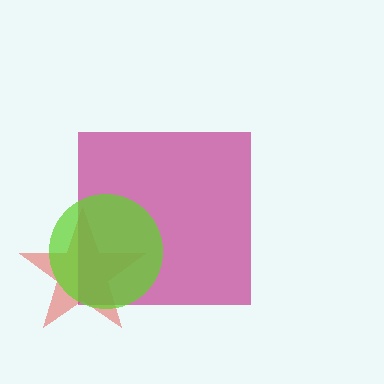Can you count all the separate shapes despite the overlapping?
Yes, there are 3 separate shapes.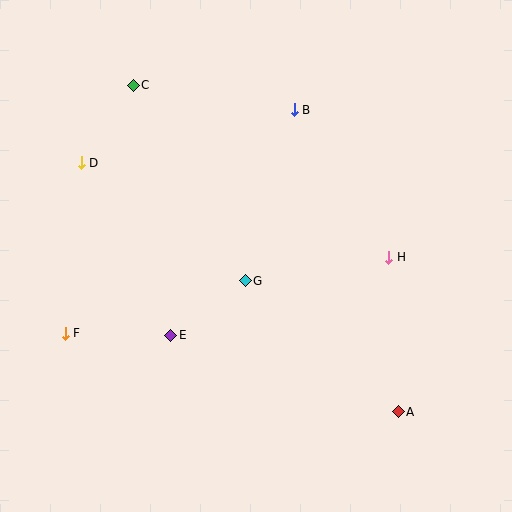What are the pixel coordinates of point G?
Point G is at (245, 281).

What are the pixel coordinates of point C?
Point C is at (133, 85).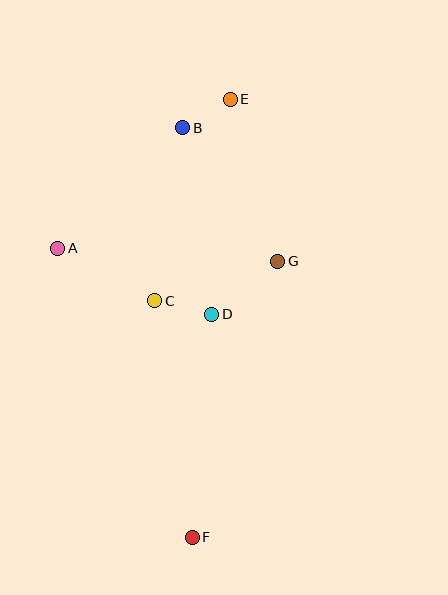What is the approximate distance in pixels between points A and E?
The distance between A and E is approximately 228 pixels.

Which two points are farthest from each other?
Points E and F are farthest from each other.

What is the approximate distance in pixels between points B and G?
The distance between B and G is approximately 164 pixels.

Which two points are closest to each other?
Points B and E are closest to each other.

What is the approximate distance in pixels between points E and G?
The distance between E and G is approximately 169 pixels.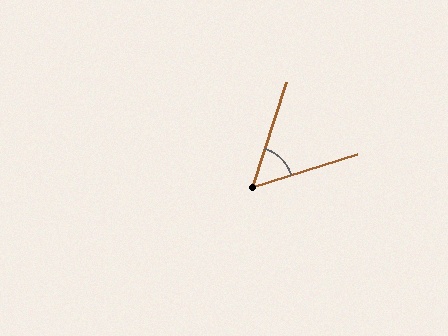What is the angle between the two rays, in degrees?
Approximately 55 degrees.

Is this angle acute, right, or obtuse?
It is acute.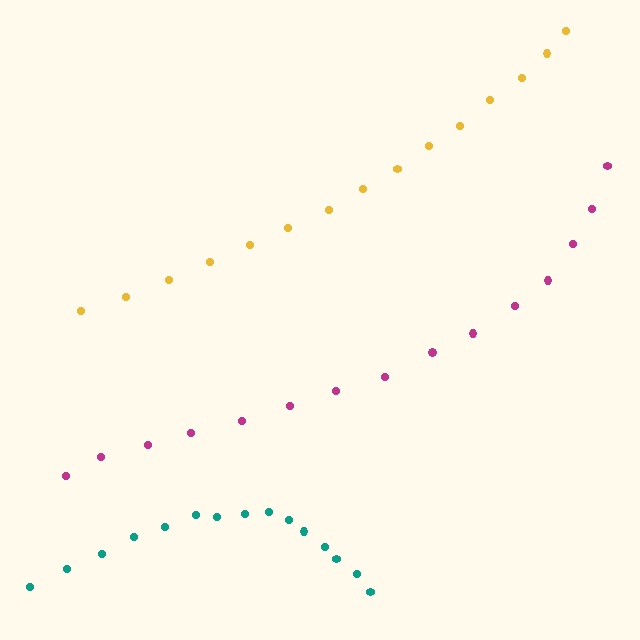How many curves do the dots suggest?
There are 3 distinct paths.